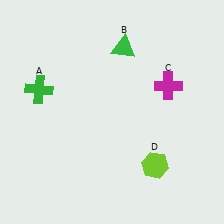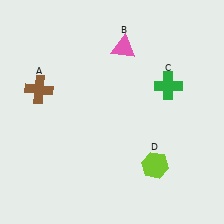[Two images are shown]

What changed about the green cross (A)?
In Image 1, A is green. In Image 2, it changed to brown.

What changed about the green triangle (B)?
In Image 1, B is green. In Image 2, it changed to pink.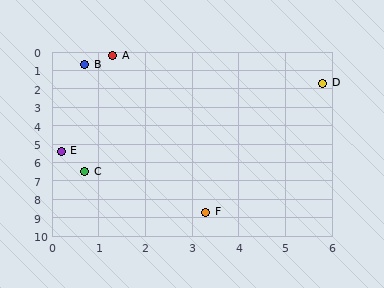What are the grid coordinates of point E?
Point E is at approximately (0.2, 5.4).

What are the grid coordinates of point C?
Point C is at approximately (0.7, 6.5).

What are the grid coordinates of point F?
Point F is at approximately (3.3, 8.7).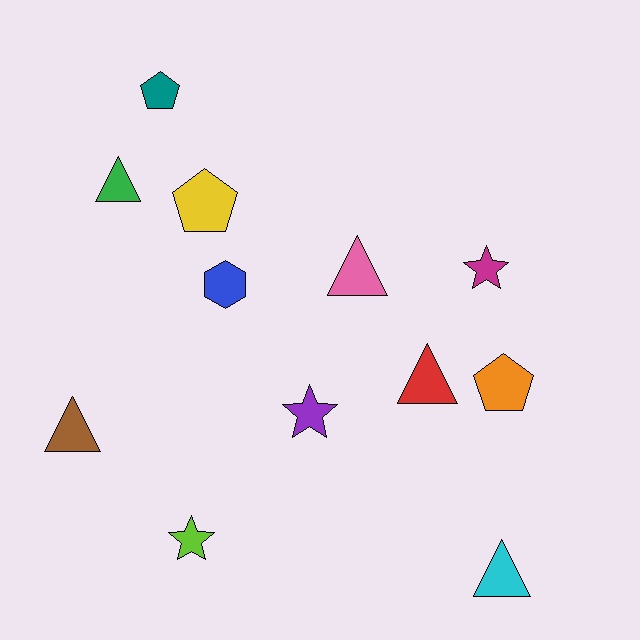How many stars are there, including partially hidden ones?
There are 3 stars.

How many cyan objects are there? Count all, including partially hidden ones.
There is 1 cyan object.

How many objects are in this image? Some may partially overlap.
There are 12 objects.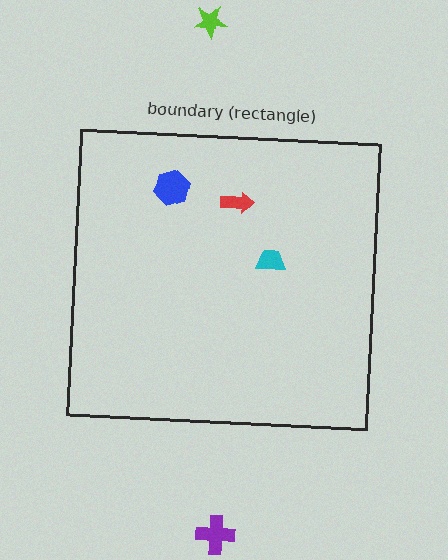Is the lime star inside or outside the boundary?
Outside.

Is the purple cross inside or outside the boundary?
Outside.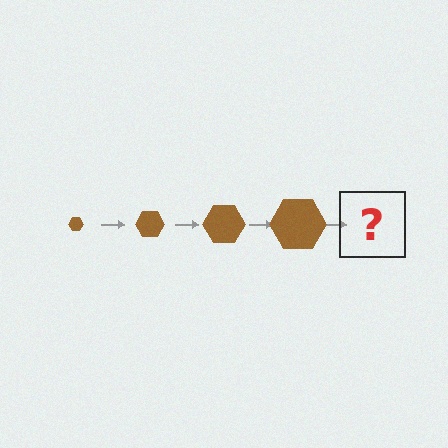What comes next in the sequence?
The next element should be a brown hexagon, larger than the previous one.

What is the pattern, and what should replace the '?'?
The pattern is that the hexagon gets progressively larger each step. The '?' should be a brown hexagon, larger than the previous one.